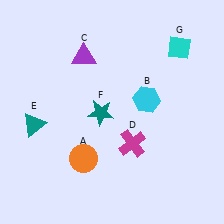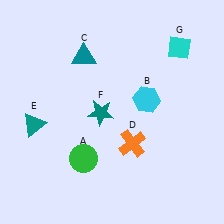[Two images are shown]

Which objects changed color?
A changed from orange to green. C changed from purple to teal. D changed from magenta to orange.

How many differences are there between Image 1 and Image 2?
There are 3 differences between the two images.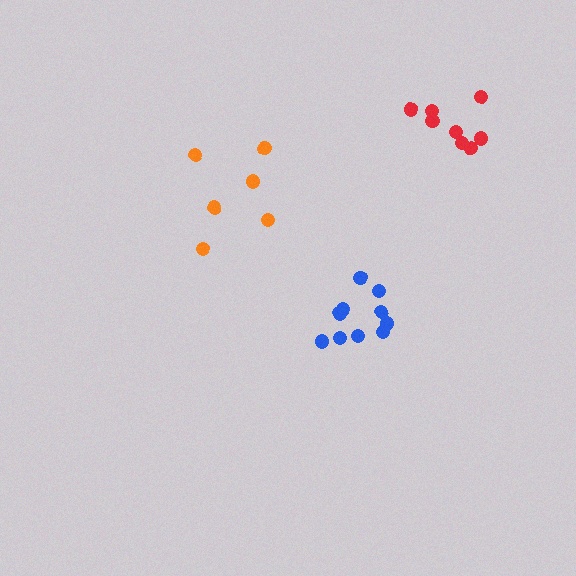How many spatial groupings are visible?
There are 3 spatial groupings.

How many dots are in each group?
Group 1: 6 dots, Group 2: 10 dots, Group 3: 8 dots (24 total).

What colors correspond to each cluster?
The clusters are colored: orange, blue, red.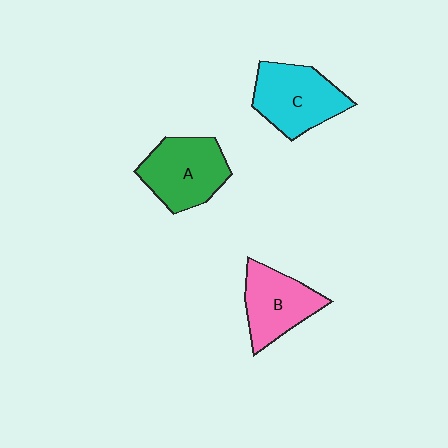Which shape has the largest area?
Shape C (cyan).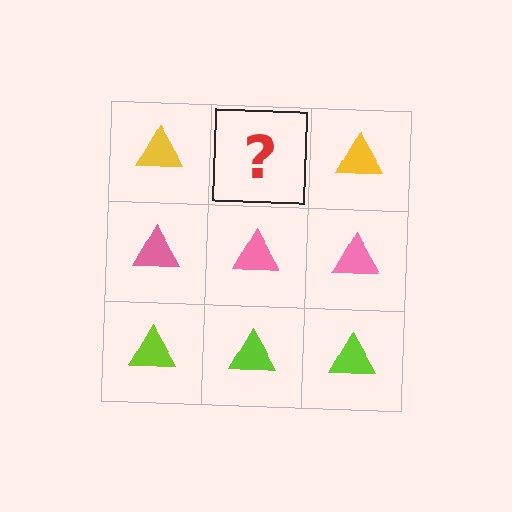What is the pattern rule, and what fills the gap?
The rule is that each row has a consistent color. The gap should be filled with a yellow triangle.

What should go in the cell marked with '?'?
The missing cell should contain a yellow triangle.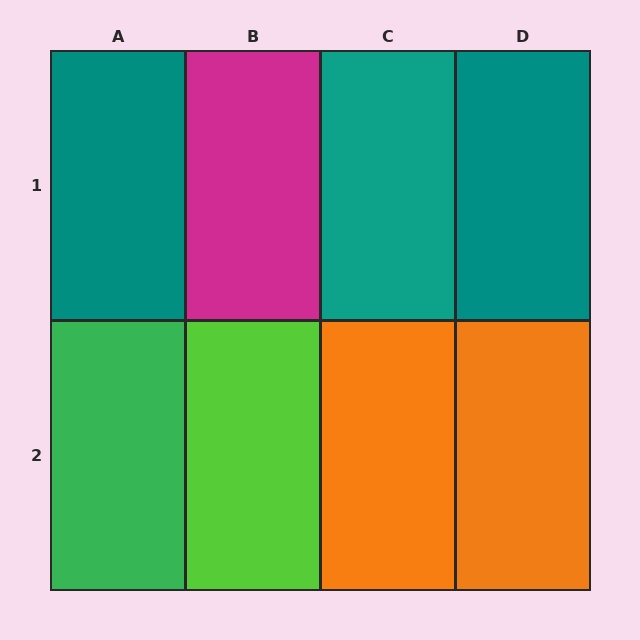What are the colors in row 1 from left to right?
Teal, magenta, teal, teal.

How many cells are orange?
2 cells are orange.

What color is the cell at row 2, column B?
Lime.